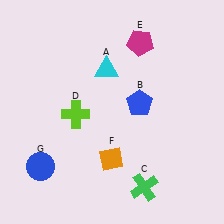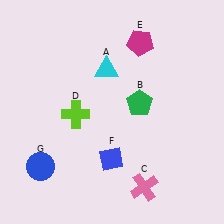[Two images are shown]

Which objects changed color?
B changed from blue to green. C changed from green to pink. F changed from orange to blue.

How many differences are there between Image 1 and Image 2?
There are 3 differences between the two images.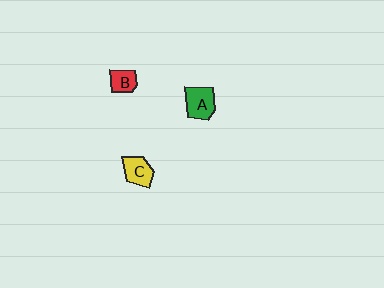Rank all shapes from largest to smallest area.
From largest to smallest: A (green), C (yellow), B (red).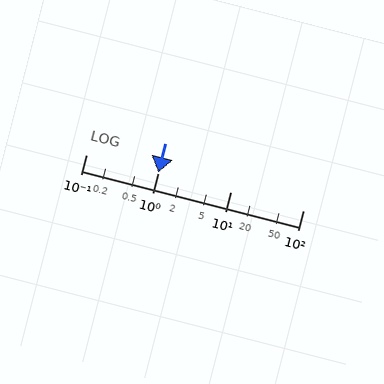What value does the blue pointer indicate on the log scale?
The pointer indicates approximately 1.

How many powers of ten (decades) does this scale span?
The scale spans 3 decades, from 0.1 to 100.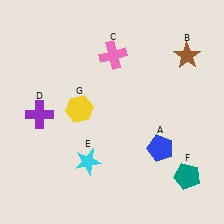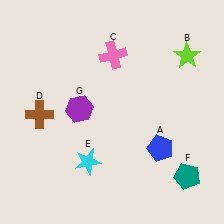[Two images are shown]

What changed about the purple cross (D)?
In Image 1, D is purple. In Image 2, it changed to brown.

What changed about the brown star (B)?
In Image 1, B is brown. In Image 2, it changed to lime.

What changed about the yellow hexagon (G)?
In Image 1, G is yellow. In Image 2, it changed to purple.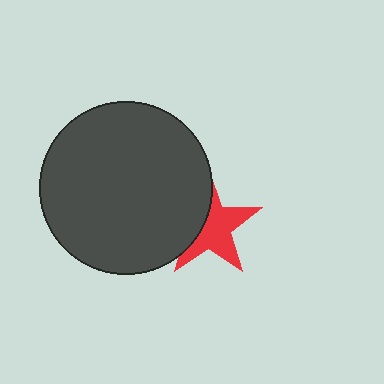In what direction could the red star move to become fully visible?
The red star could move right. That would shift it out from behind the dark gray circle entirely.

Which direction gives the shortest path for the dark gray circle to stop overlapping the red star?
Moving left gives the shortest separation.